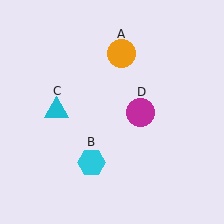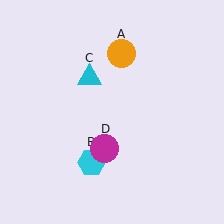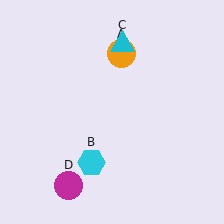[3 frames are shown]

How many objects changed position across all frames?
2 objects changed position: cyan triangle (object C), magenta circle (object D).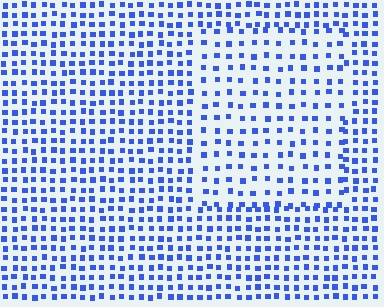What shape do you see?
I see a rectangle.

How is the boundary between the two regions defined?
The boundary is defined by a change in element density (approximately 1.6x ratio). All elements are the same color, size, and shape.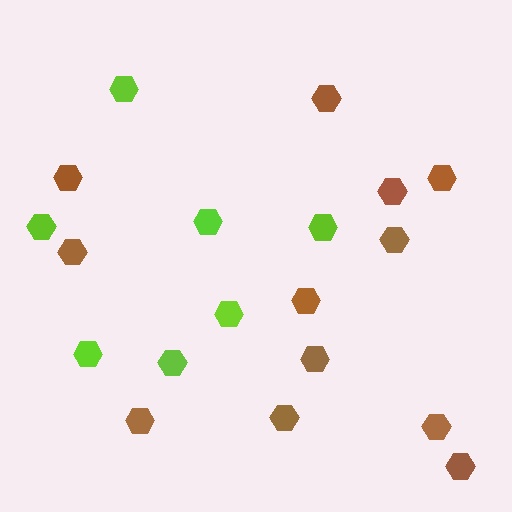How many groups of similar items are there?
There are 2 groups: one group of lime hexagons (7) and one group of brown hexagons (12).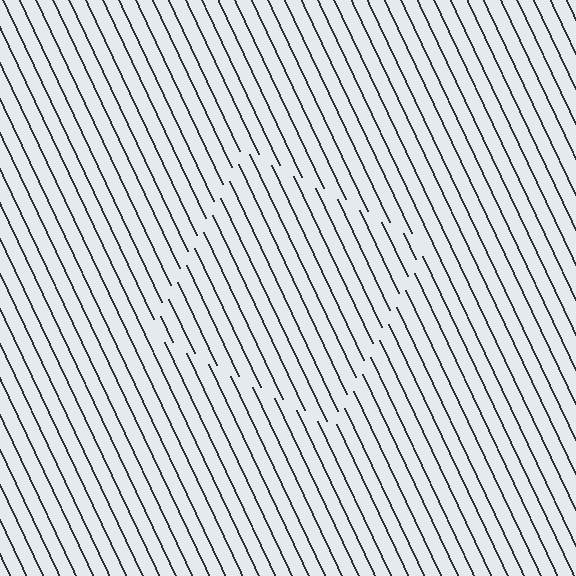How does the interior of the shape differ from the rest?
The interior of the shape contains the same grating, shifted by half a period — the contour is defined by the phase discontinuity where line-ends from the inner and outer gratings abut.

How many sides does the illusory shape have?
4 sides — the line-ends trace a square.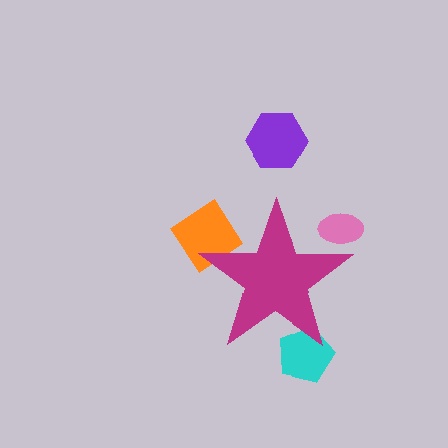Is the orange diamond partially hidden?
Yes, the orange diamond is partially hidden behind the magenta star.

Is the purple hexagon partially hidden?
No, the purple hexagon is fully visible.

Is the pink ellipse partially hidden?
Yes, the pink ellipse is partially hidden behind the magenta star.